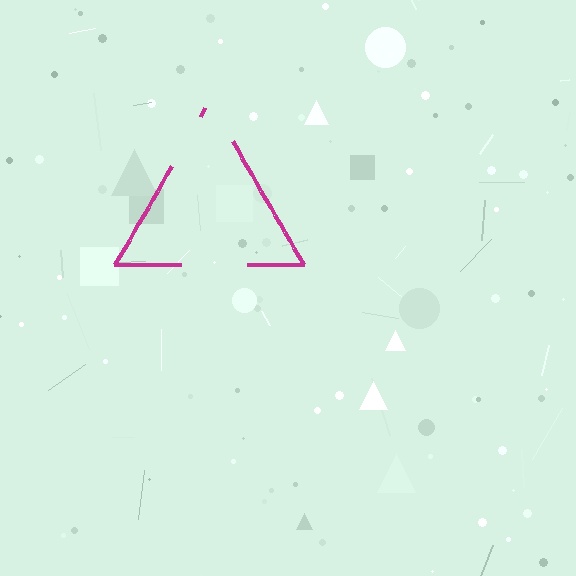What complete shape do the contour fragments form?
The contour fragments form a triangle.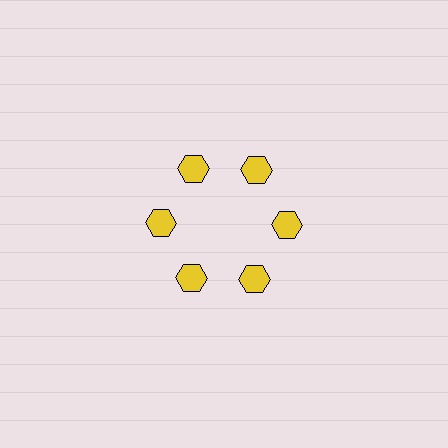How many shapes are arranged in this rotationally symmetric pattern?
There are 6 shapes, arranged in 6 groups of 1.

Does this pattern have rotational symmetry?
Yes, this pattern has 6-fold rotational symmetry. It looks the same after rotating 60 degrees around the center.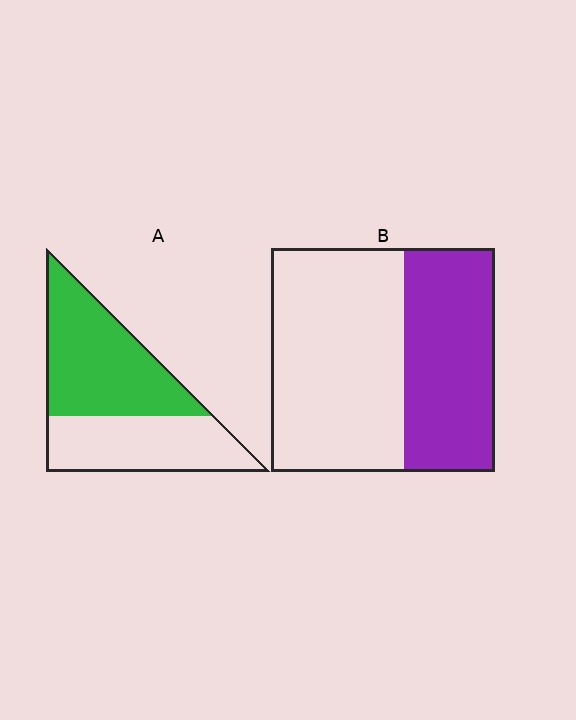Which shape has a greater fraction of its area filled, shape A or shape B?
Shape A.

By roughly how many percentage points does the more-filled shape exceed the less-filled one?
By roughly 15 percentage points (A over B).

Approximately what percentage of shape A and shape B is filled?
A is approximately 55% and B is approximately 40%.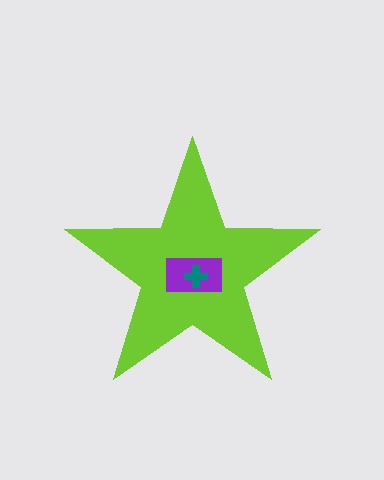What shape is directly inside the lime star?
The purple rectangle.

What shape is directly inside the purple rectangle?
The teal cross.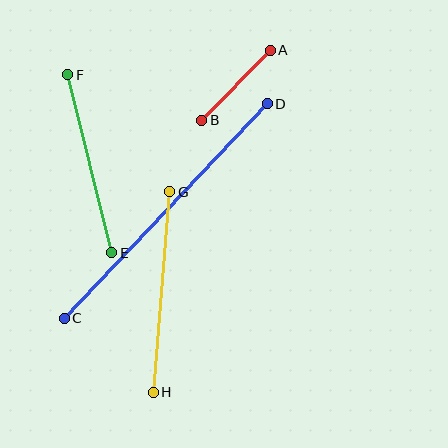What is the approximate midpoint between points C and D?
The midpoint is at approximately (166, 211) pixels.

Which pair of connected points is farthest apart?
Points C and D are farthest apart.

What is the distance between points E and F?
The distance is approximately 183 pixels.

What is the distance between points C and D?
The distance is approximately 296 pixels.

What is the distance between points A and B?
The distance is approximately 98 pixels.